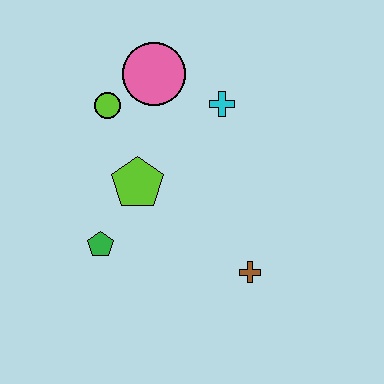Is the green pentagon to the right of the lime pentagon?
No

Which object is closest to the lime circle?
The pink circle is closest to the lime circle.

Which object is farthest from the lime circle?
The brown cross is farthest from the lime circle.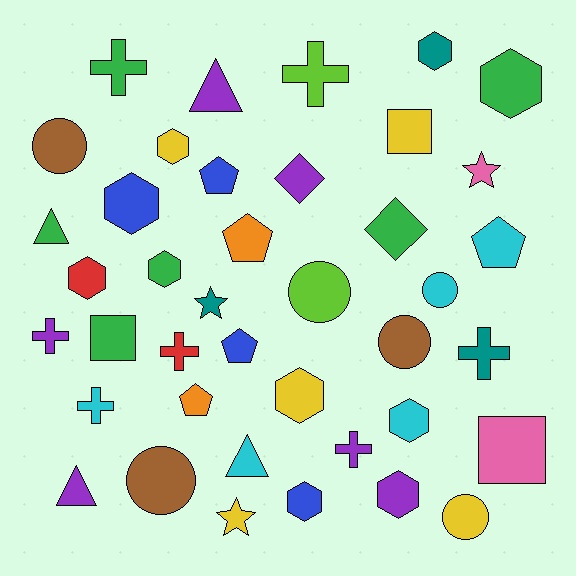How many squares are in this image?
There are 3 squares.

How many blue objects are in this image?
There are 4 blue objects.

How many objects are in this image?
There are 40 objects.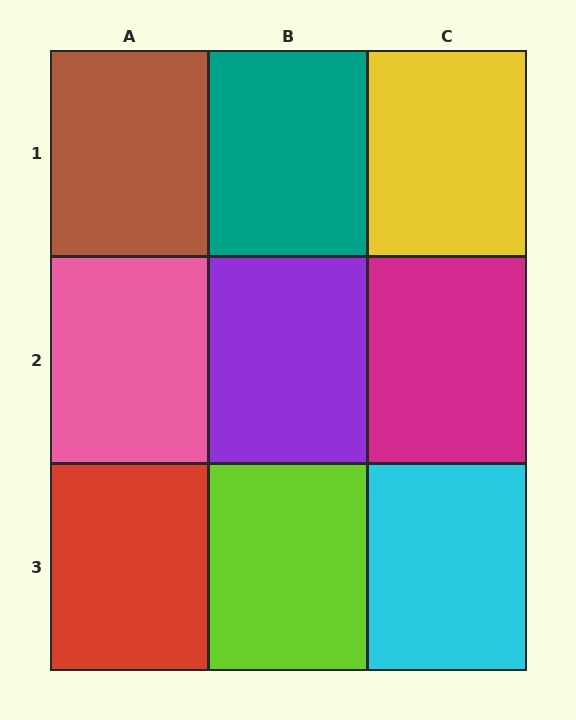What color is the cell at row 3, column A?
Red.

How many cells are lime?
1 cell is lime.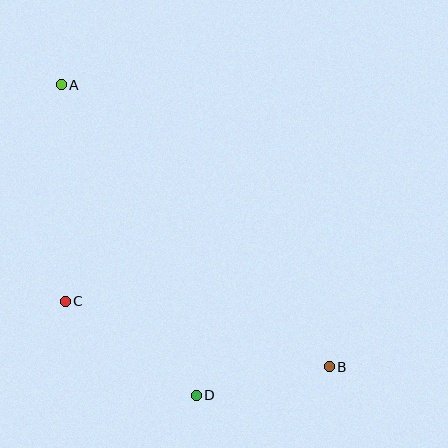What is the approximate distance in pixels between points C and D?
The distance between C and D is approximately 161 pixels.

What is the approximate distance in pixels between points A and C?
The distance between A and C is approximately 216 pixels.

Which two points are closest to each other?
Points B and D are closest to each other.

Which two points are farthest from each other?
Points A and B are farthest from each other.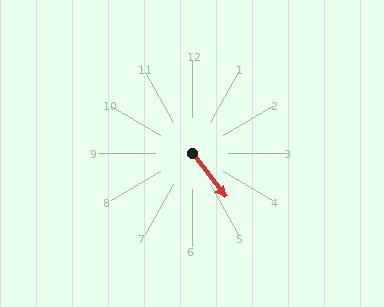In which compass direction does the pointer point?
Southeast.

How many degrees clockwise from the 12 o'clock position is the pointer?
Approximately 142 degrees.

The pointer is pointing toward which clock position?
Roughly 5 o'clock.